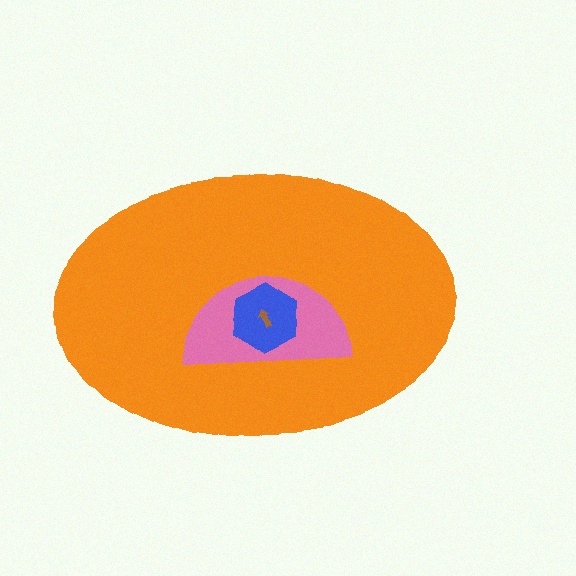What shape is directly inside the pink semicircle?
The blue hexagon.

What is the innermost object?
The brown arrow.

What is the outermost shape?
The orange ellipse.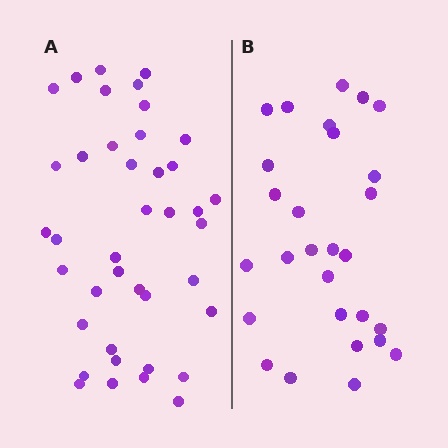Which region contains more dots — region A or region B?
Region A (the left region) has more dots.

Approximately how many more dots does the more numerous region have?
Region A has roughly 12 or so more dots than region B.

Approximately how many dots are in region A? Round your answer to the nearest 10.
About 40 dots.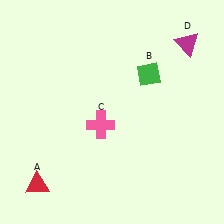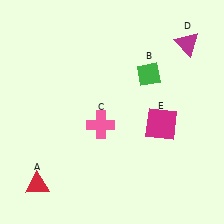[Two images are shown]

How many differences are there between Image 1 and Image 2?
There is 1 difference between the two images.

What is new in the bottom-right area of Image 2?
A magenta square (E) was added in the bottom-right area of Image 2.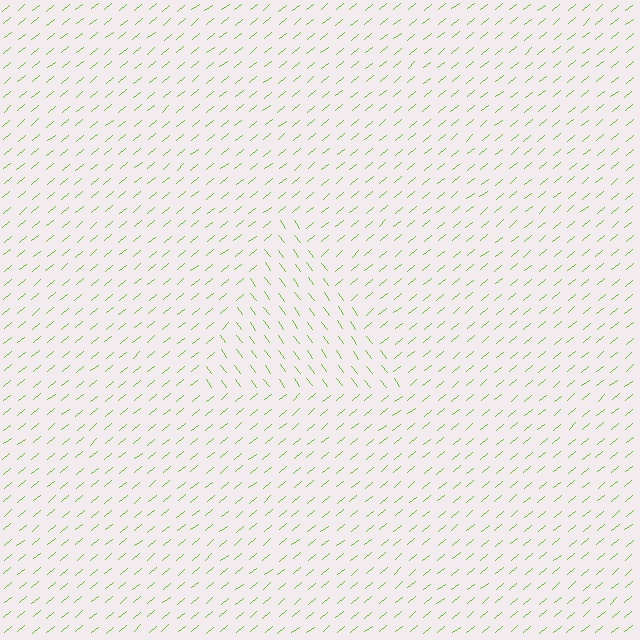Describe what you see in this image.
The image is filled with small lime line segments. A triangle region in the image has lines oriented differently from the surrounding lines, creating a visible texture boundary.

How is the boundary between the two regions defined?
The boundary is defined purely by a change in line orientation (approximately 86 degrees difference). All lines are the same color and thickness.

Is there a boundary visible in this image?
Yes, there is a texture boundary formed by a change in line orientation.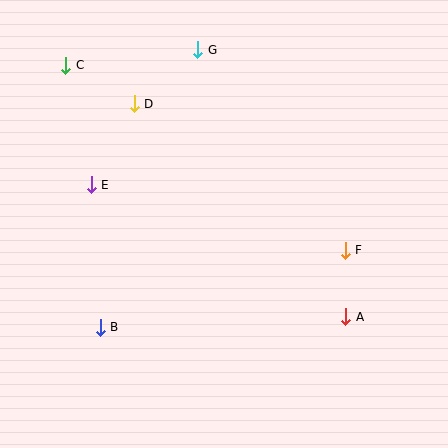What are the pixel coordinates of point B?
Point B is at (100, 327).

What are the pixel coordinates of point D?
Point D is at (134, 104).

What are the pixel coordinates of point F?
Point F is at (345, 250).